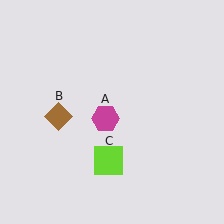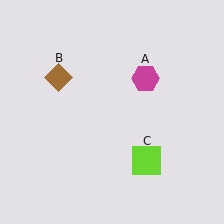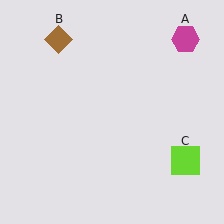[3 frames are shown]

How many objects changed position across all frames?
3 objects changed position: magenta hexagon (object A), brown diamond (object B), lime square (object C).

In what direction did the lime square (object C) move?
The lime square (object C) moved right.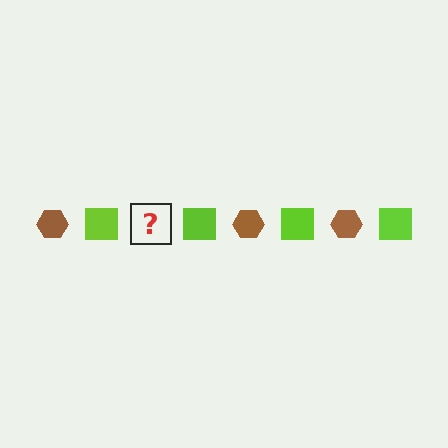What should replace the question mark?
The question mark should be replaced with a brown hexagon.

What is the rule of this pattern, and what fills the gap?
The rule is that the pattern alternates between brown hexagon and lime square. The gap should be filled with a brown hexagon.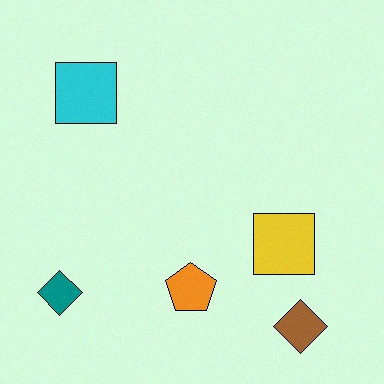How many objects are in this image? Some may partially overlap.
There are 5 objects.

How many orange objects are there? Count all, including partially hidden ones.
There is 1 orange object.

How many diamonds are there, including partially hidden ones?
There are 2 diamonds.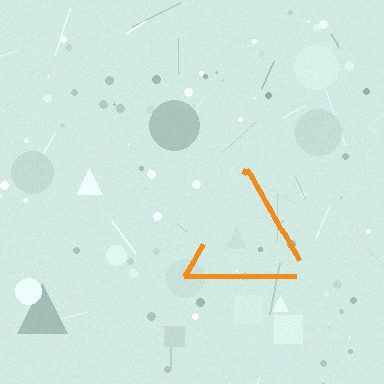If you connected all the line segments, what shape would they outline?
They would outline a triangle.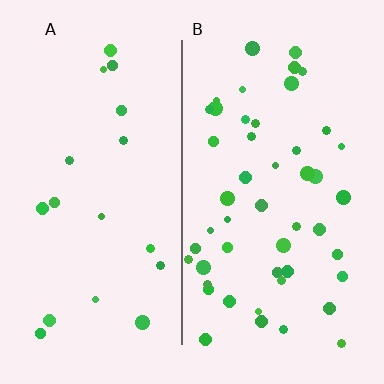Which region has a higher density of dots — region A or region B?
B (the right).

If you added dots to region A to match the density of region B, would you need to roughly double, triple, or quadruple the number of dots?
Approximately triple.